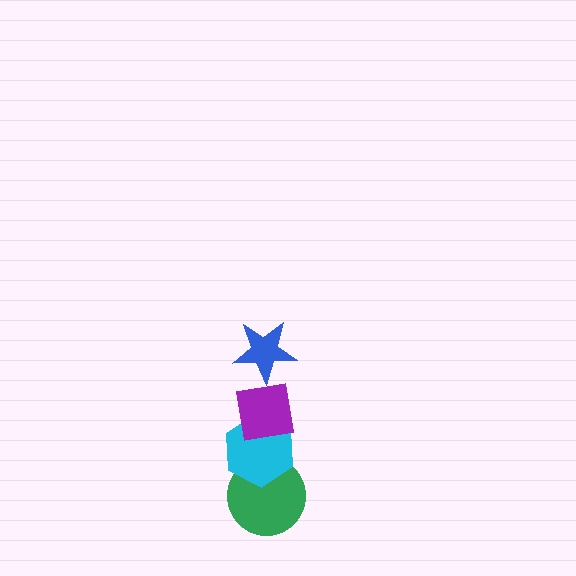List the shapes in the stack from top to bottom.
From top to bottom: the blue star, the purple square, the cyan hexagon, the green circle.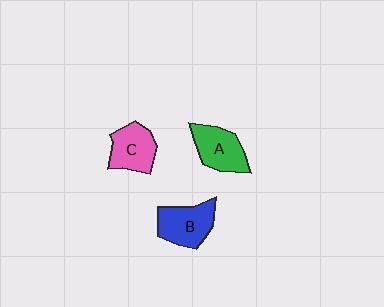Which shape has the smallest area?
Shape C (pink).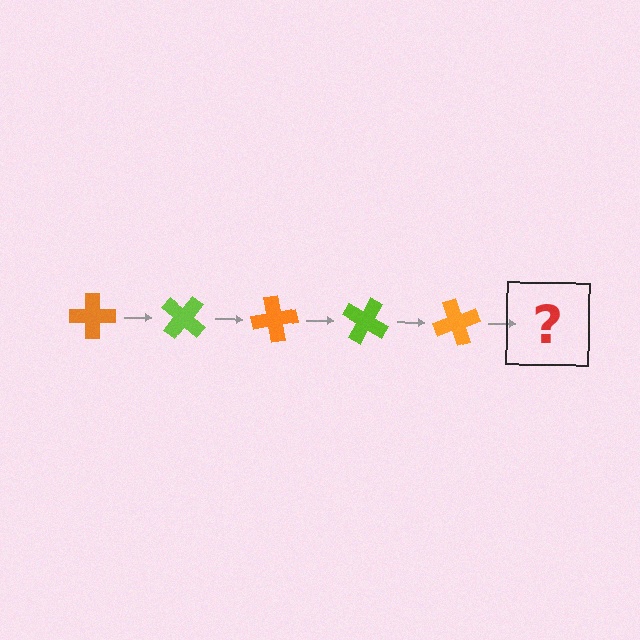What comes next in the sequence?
The next element should be a lime cross, rotated 200 degrees from the start.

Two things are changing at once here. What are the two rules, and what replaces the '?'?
The two rules are that it rotates 40 degrees each step and the color cycles through orange and lime. The '?' should be a lime cross, rotated 200 degrees from the start.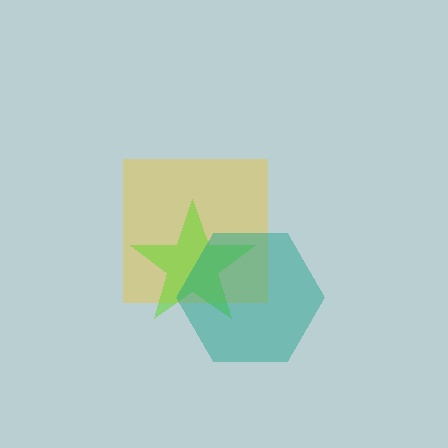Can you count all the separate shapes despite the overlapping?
Yes, there are 3 separate shapes.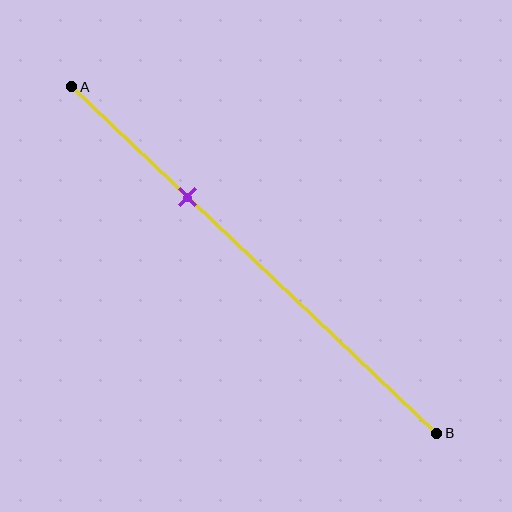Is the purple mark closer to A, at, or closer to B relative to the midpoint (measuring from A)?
The purple mark is closer to point A than the midpoint of segment AB.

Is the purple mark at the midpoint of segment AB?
No, the mark is at about 30% from A, not at the 50% midpoint.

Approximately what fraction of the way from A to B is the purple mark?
The purple mark is approximately 30% of the way from A to B.